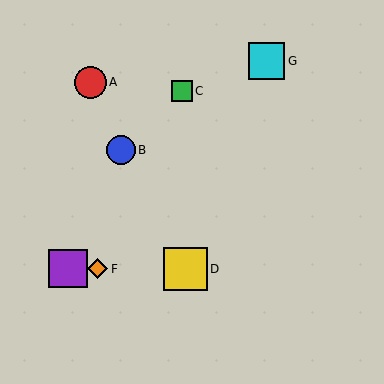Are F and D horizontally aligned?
Yes, both are at y≈269.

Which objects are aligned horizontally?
Objects D, E, F are aligned horizontally.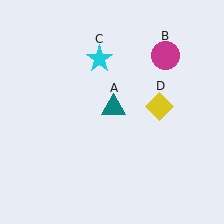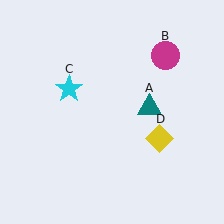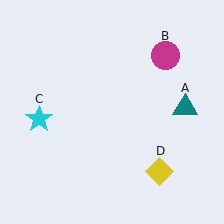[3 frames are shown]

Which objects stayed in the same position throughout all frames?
Magenta circle (object B) remained stationary.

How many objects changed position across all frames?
3 objects changed position: teal triangle (object A), cyan star (object C), yellow diamond (object D).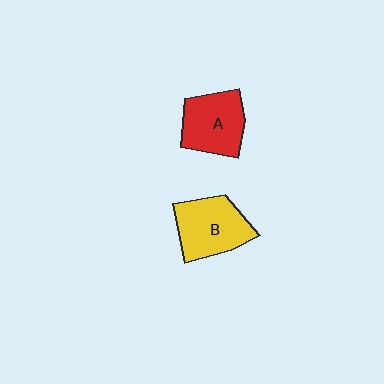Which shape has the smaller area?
Shape A (red).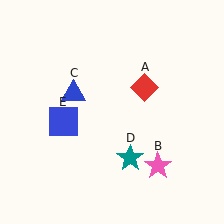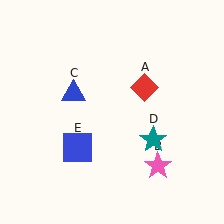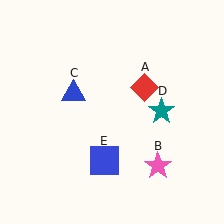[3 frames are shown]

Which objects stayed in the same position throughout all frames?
Red diamond (object A) and pink star (object B) and blue triangle (object C) remained stationary.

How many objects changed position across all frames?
2 objects changed position: teal star (object D), blue square (object E).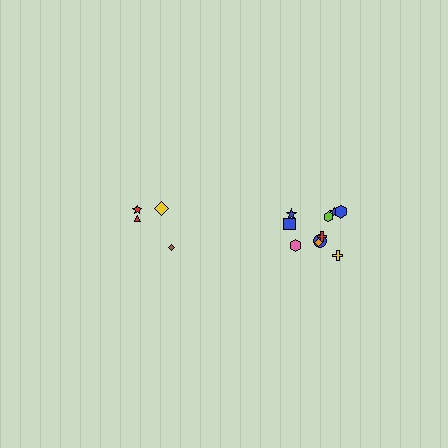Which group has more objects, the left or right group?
The right group.